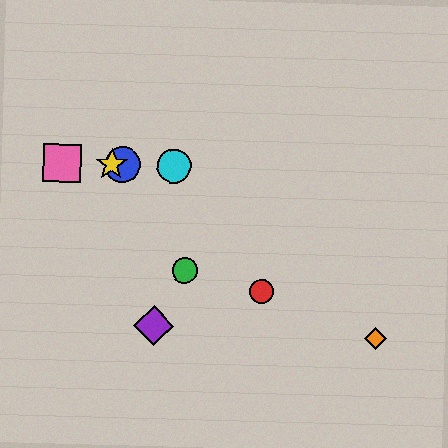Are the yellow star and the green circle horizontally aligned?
No, the yellow star is at y≈165 and the green circle is at y≈270.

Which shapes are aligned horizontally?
The blue circle, the yellow star, the cyan circle, the pink square are aligned horizontally.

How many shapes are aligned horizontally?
4 shapes (the blue circle, the yellow star, the cyan circle, the pink square) are aligned horizontally.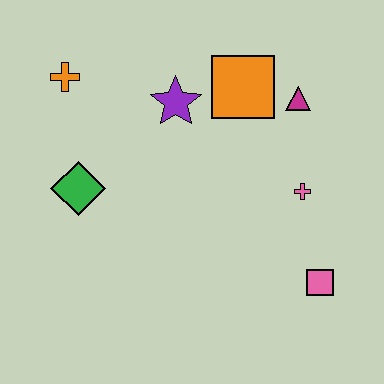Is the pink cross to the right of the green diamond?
Yes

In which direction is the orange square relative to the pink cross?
The orange square is above the pink cross.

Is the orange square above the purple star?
Yes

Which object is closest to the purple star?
The orange square is closest to the purple star.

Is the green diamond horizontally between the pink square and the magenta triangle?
No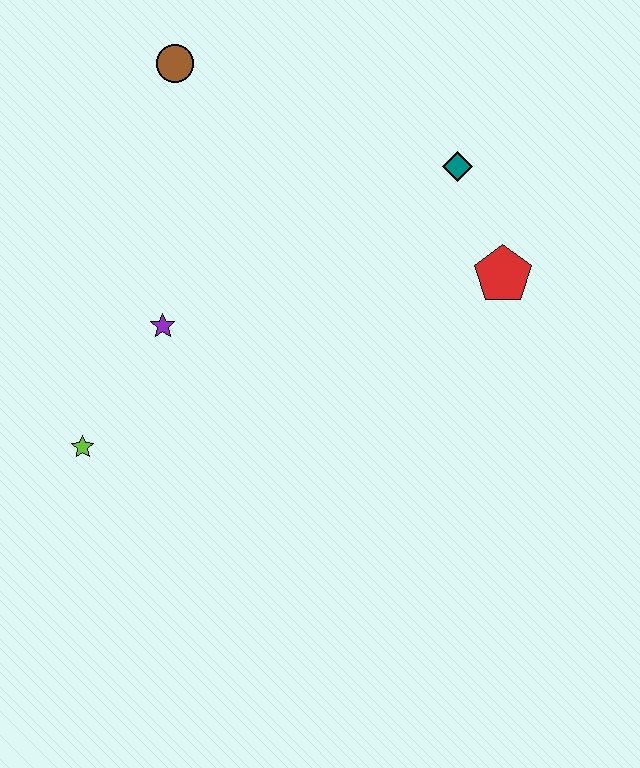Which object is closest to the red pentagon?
The teal diamond is closest to the red pentagon.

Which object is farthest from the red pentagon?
The lime star is farthest from the red pentagon.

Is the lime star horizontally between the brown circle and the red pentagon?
No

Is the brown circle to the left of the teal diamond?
Yes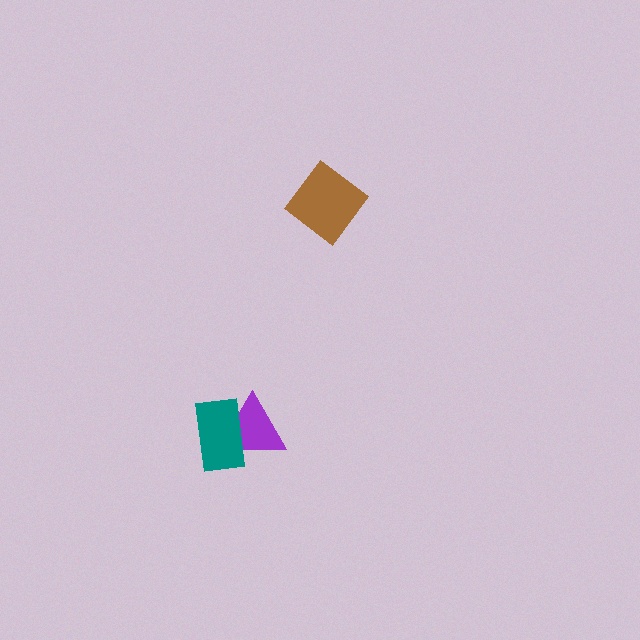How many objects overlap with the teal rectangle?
1 object overlaps with the teal rectangle.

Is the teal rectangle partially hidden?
No, no other shape covers it.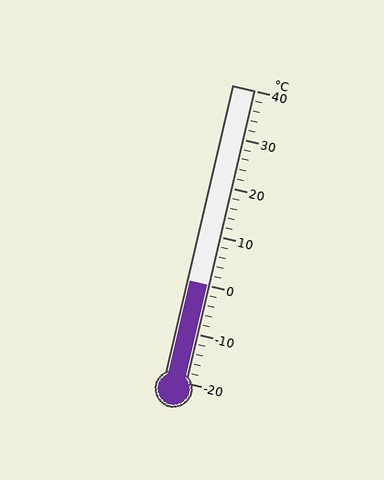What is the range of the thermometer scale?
The thermometer scale ranges from -20°C to 40°C.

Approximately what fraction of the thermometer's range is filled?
The thermometer is filled to approximately 35% of its range.